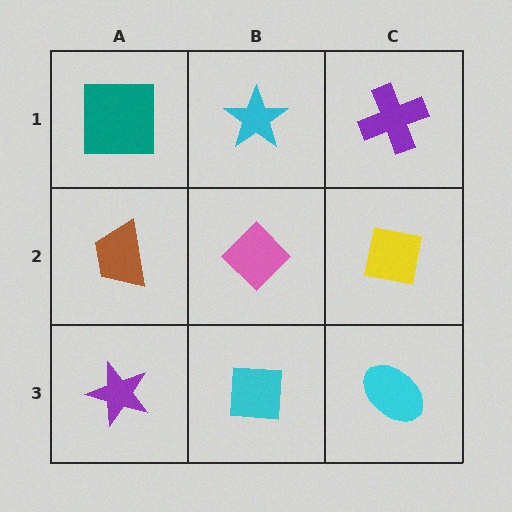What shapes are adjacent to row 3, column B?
A pink diamond (row 2, column B), a purple star (row 3, column A), a cyan ellipse (row 3, column C).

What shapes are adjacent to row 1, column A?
A brown trapezoid (row 2, column A), a cyan star (row 1, column B).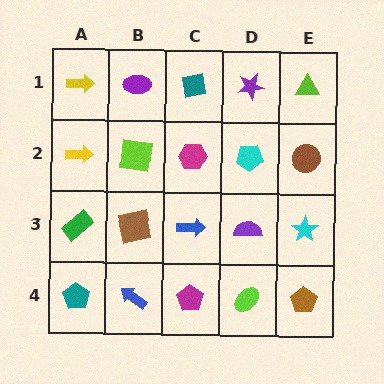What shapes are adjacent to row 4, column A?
A green rectangle (row 3, column A), a blue arrow (row 4, column B).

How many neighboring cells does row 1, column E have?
2.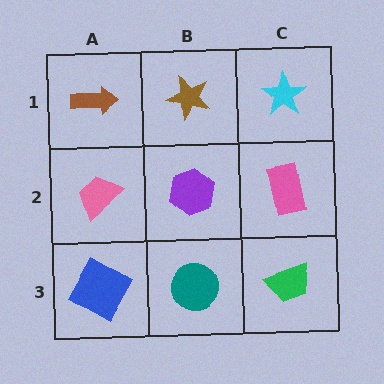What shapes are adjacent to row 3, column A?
A pink trapezoid (row 2, column A), a teal circle (row 3, column B).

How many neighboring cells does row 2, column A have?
3.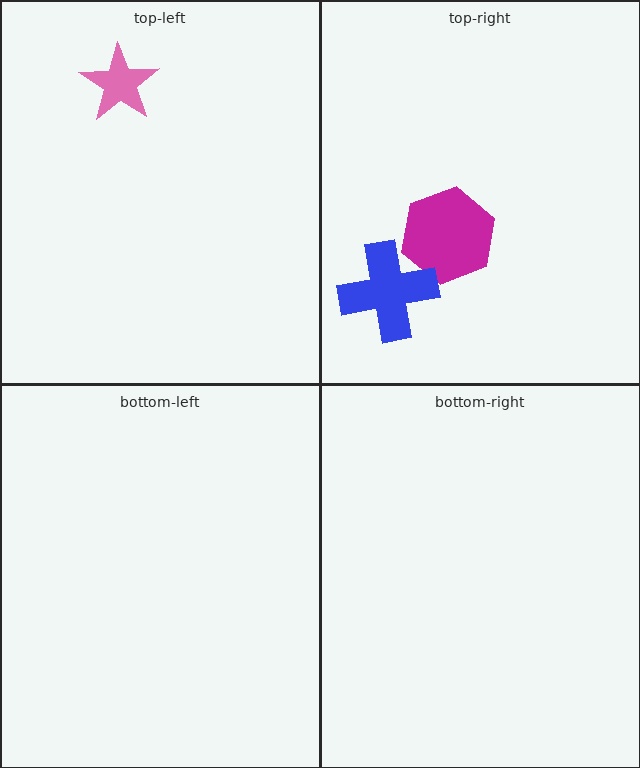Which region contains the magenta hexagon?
The top-right region.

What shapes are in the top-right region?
The magenta hexagon, the blue cross.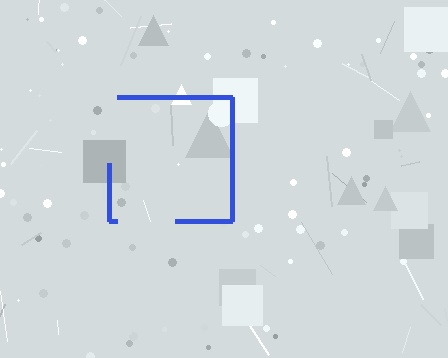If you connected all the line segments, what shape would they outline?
They would outline a square.